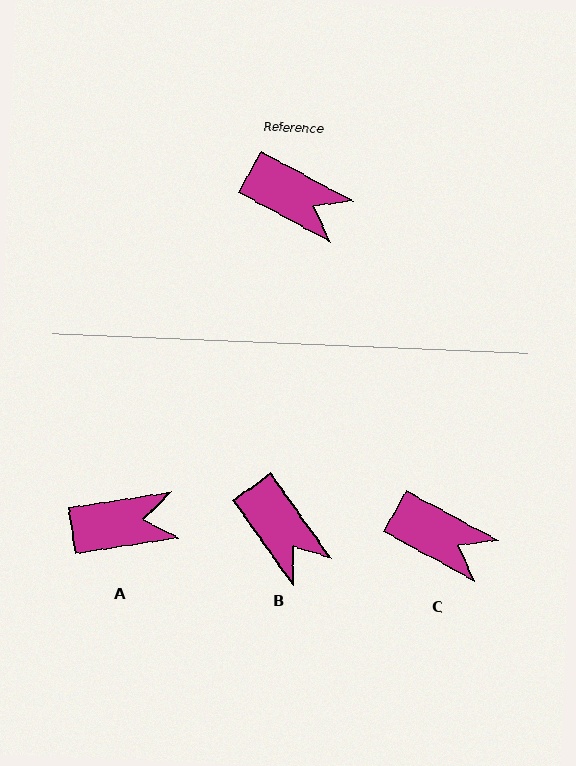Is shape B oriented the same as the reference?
No, it is off by about 26 degrees.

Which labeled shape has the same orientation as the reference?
C.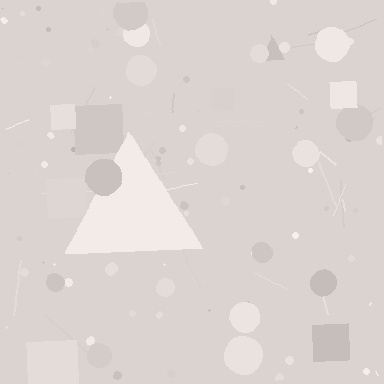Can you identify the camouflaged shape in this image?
The camouflaged shape is a triangle.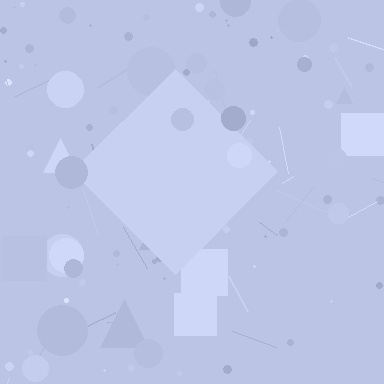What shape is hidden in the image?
A diamond is hidden in the image.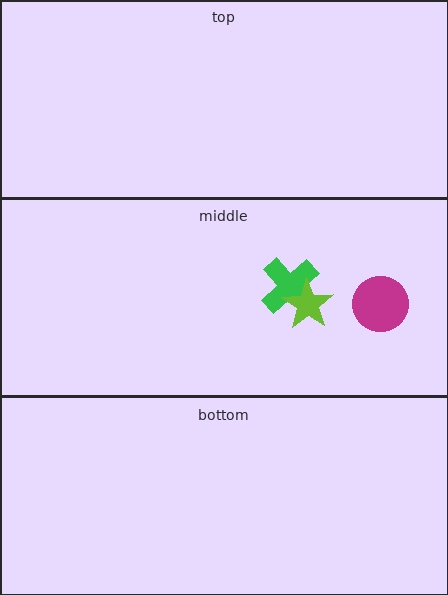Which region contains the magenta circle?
The middle region.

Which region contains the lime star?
The middle region.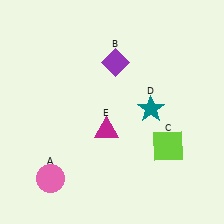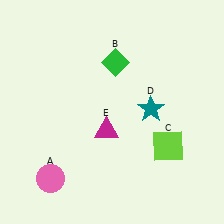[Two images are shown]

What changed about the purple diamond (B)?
In Image 1, B is purple. In Image 2, it changed to green.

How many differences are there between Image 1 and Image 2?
There is 1 difference between the two images.